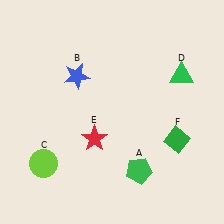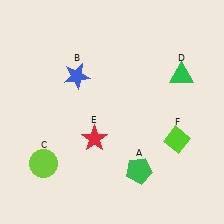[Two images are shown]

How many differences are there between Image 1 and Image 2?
There is 1 difference between the two images.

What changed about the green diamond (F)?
In Image 1, F is green. In Image 2, it changed to lime.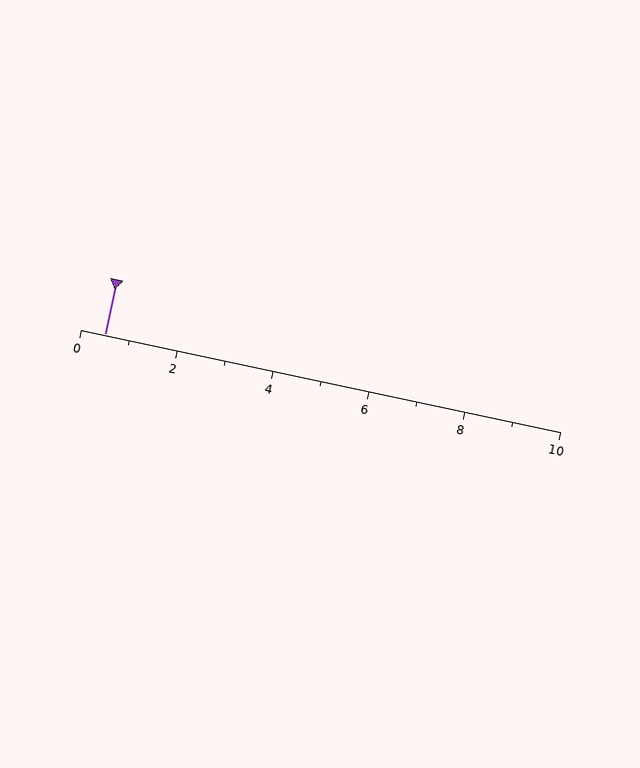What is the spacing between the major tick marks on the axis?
The major ticks are spaced 2 apart.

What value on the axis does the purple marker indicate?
The marker indicates approximately 0.5.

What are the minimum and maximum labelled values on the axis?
The axis runs from 0 to 10.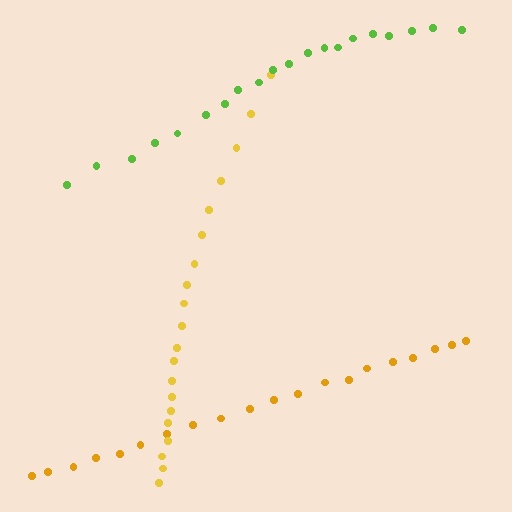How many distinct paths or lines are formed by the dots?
There are 3 distinct paths.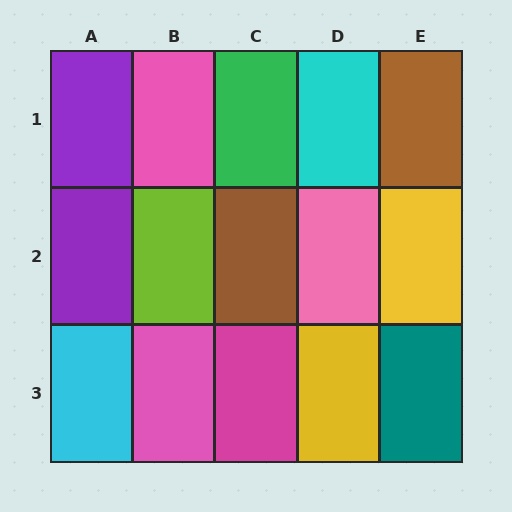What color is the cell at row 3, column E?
Teal.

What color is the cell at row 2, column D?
Pink.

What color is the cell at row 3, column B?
Pink.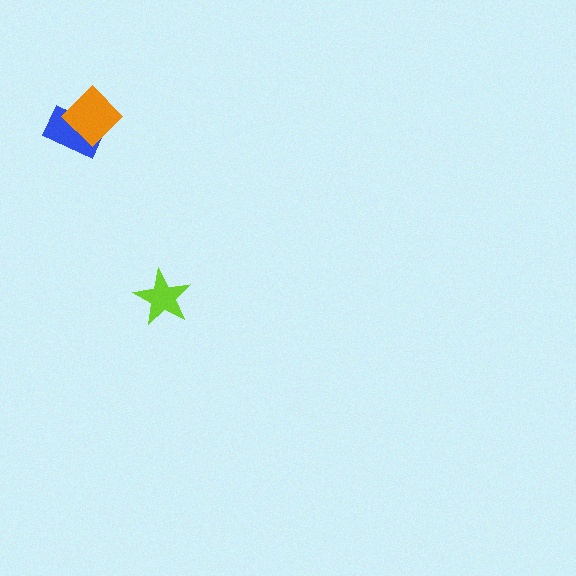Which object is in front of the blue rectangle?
The orange diamond is in front of the blue rectangle.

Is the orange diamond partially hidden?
No, no other shape covers it.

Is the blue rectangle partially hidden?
Yes, it is partially covered by another shape.